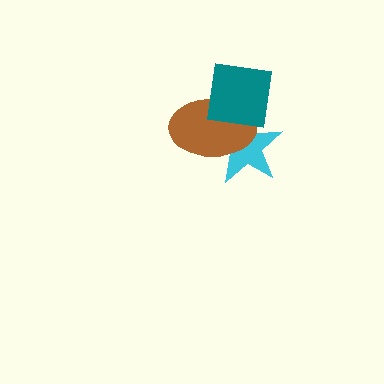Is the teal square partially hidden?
No, no other shape covers it.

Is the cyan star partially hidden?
Yes, it is partially covered by another shape.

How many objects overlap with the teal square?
2 objects overlap with the teal square.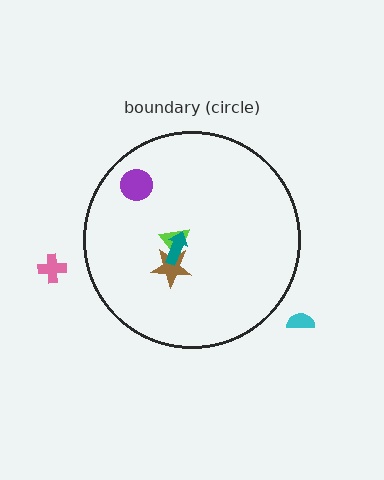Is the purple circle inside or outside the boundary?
Inside.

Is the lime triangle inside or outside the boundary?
Inside.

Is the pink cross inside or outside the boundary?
Outside.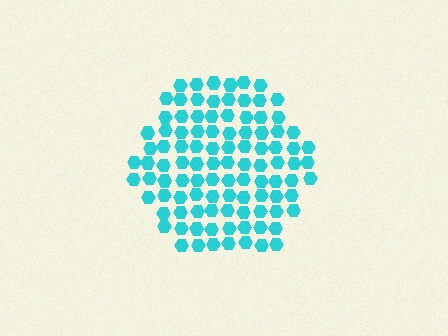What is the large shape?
The large shape is a hexagon.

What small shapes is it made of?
It is made of small hexagons.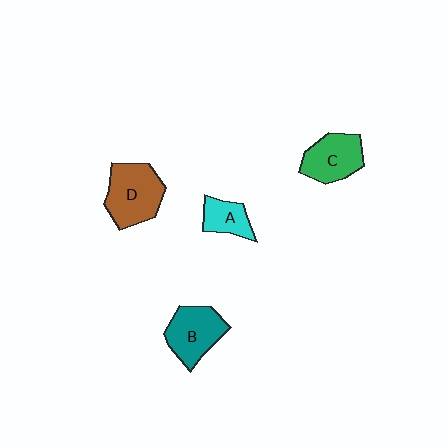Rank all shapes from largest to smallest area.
From largest to smallest: D (brown), B (teal), C (green), A (cyan).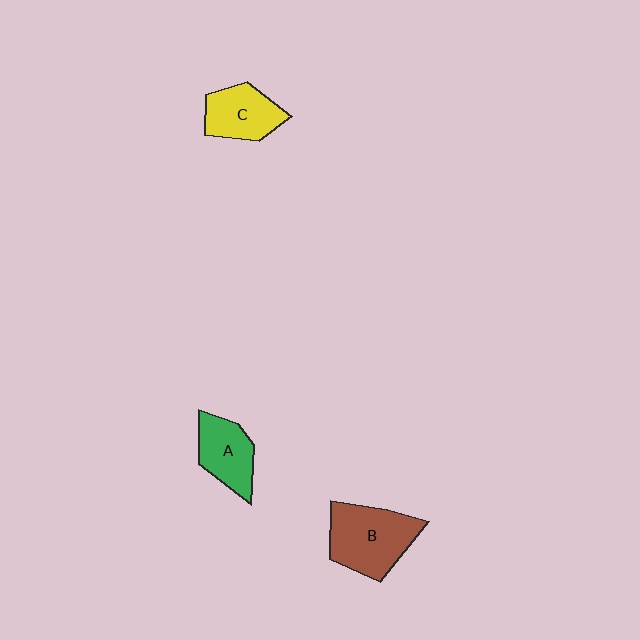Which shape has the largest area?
Shape B (brown).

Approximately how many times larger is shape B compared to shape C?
Approximately 1.4 times.